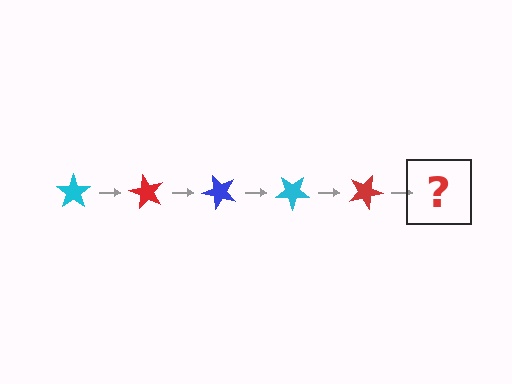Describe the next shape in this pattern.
It should be a blue star, rotated 300 degrees from the start.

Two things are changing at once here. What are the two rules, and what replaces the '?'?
The two rules are that it rotates 60 degrees each step and the color cycles through cyan, red, and blue. The '?' should be a blue star, rotated 300 degrees from the start.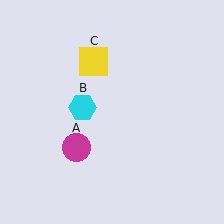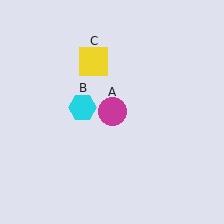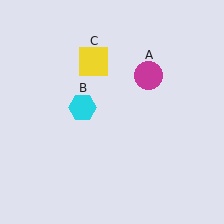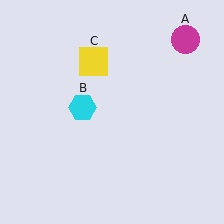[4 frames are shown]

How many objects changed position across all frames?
1 object changed position: magenta circle (object A).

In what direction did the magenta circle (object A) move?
The magenta circle (object A) moved up and to the right.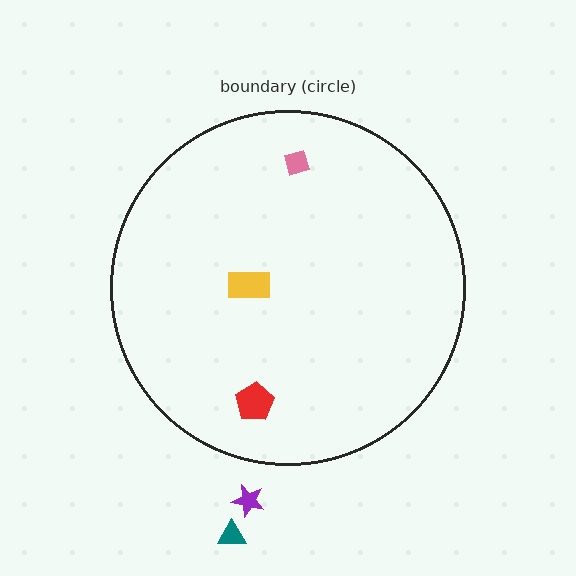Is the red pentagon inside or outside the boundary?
Inside.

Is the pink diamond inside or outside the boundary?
Inside.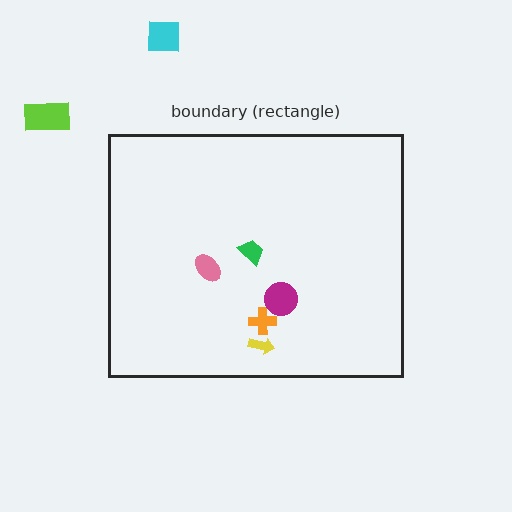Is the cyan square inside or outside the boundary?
Outside.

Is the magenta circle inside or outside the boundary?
Inside.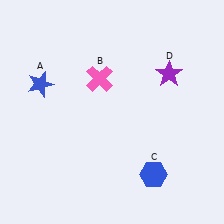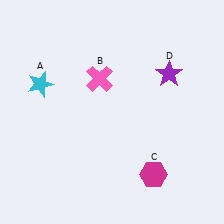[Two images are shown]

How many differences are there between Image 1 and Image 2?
There are 2 differences between the two images.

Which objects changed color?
A changed from blue to cyan. C changed from blue to magenta.